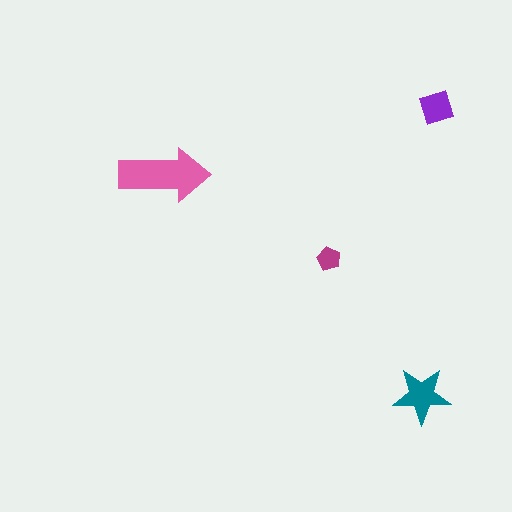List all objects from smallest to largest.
The magenta pentagon, the purple diamond, the teal star, the pink arrow.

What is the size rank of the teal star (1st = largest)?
2nd.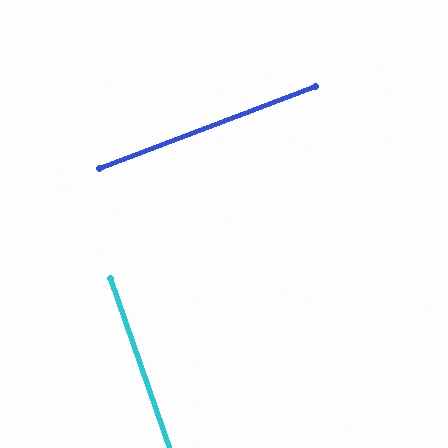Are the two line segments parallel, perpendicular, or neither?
Perpendicular — they meet at approximately 89°.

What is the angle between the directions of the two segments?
Approximately 89 degrees.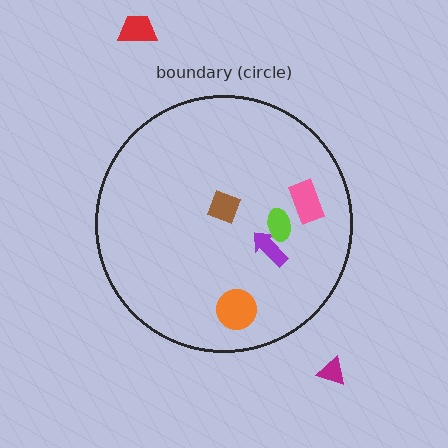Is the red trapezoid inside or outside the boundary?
Outside.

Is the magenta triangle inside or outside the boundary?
Outside.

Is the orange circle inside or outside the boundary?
Inside.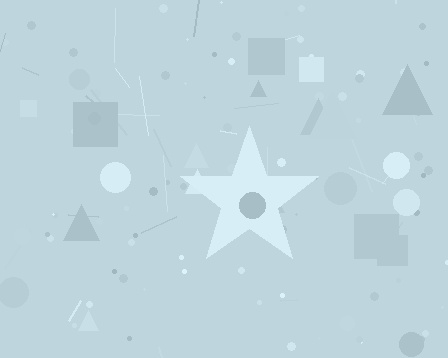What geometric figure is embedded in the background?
A star is embedded in the background.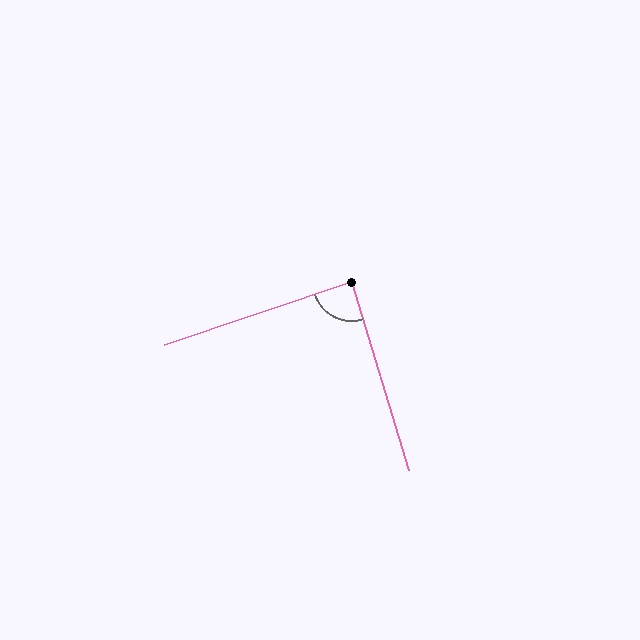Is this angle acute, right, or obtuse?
It is approximately a right angle.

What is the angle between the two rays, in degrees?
Approximately 88 degrees.